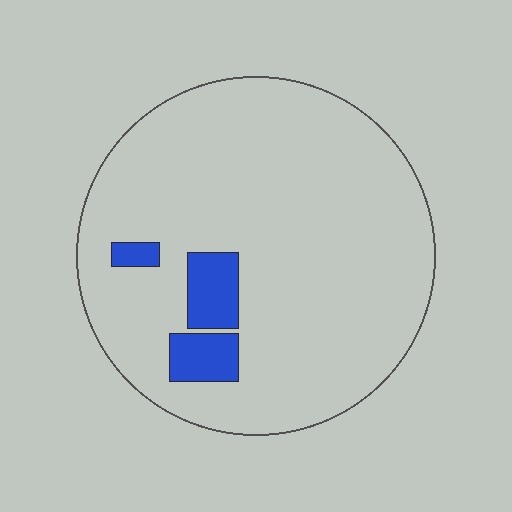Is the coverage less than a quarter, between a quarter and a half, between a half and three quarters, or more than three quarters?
Less than a quarter.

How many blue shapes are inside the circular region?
3.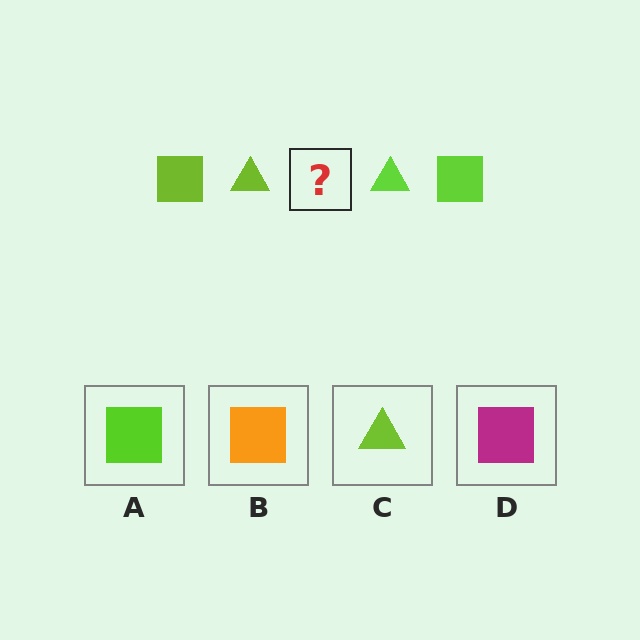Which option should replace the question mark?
Option A.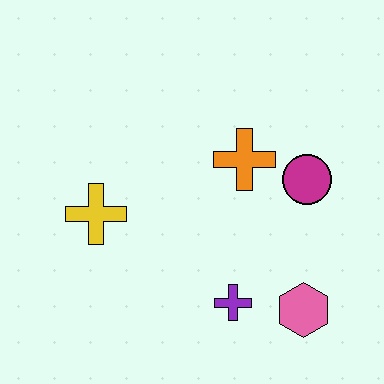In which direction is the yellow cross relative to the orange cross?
The yellow cross is to the left of the orange cross.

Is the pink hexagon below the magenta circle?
Yes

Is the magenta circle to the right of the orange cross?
Yes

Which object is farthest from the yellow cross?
The pink hexagon is farthest from the yellow cross.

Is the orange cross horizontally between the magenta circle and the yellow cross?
Yes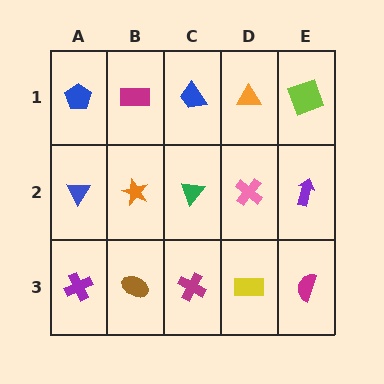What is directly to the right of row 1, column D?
A lime square.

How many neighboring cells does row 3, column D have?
3.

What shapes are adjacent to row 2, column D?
An orange triangle (row 1, column D), a yellow rectangle (row 3, column D), a green triangle (row 2, column C), a purple arrow (row 2, column E).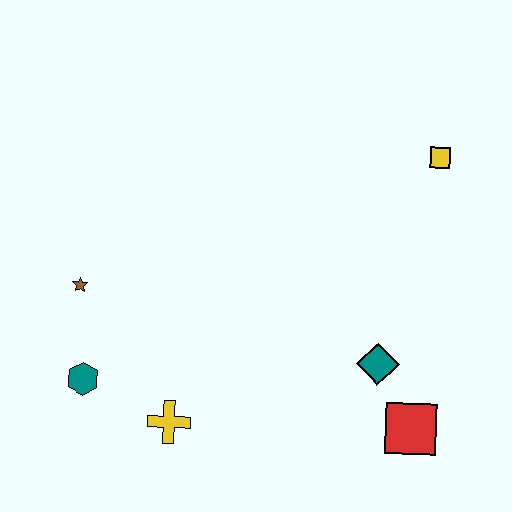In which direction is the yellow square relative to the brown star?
The yellow square is to the right of the brown star.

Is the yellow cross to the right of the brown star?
Yes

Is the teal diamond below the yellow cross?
No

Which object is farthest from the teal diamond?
The brown star is farthest from the teal diamond.